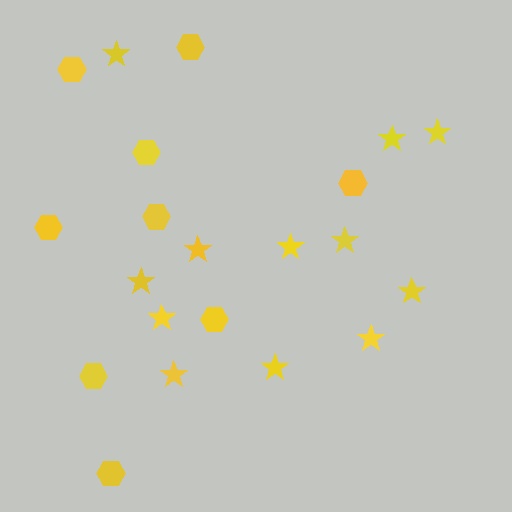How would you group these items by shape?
There are 2 groups: one group of stars (12) and one group of hexagons (9).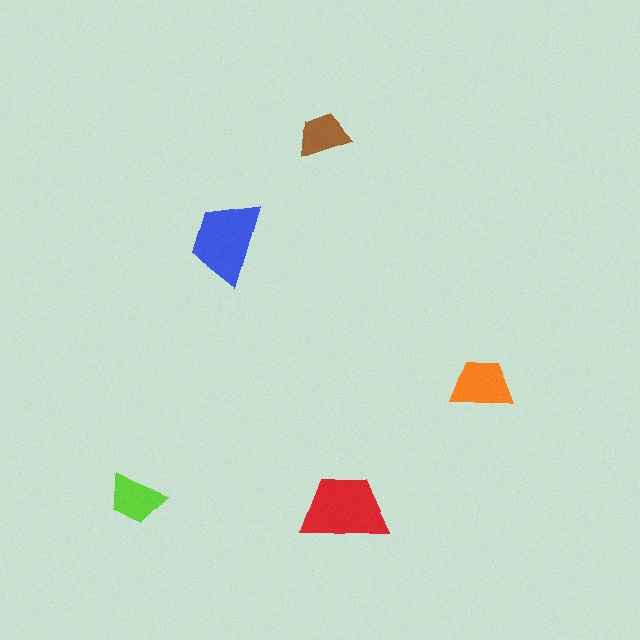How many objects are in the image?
There are 5 objects in the image.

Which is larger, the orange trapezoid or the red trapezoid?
The red one.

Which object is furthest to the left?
The lime trapezoid is leftmost.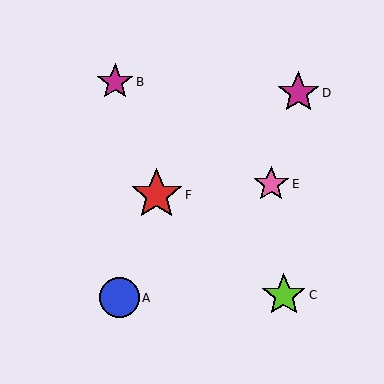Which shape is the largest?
The red star (labeled F) is the largest.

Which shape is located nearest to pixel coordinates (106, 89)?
The magenta star (labeled B) at (115, 82) is nearest to that location.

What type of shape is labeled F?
Shape F is a red star.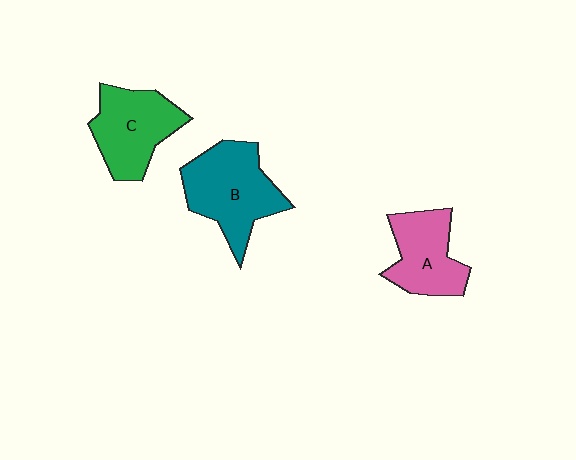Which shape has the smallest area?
Shape A (pink).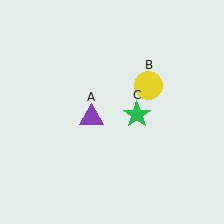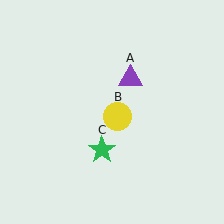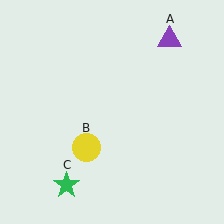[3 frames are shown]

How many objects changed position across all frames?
3 objects changed position: purple triangle (object A), yellow circle (object B), green star (object C).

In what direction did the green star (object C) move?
The green star (object C) moved down and to the left.